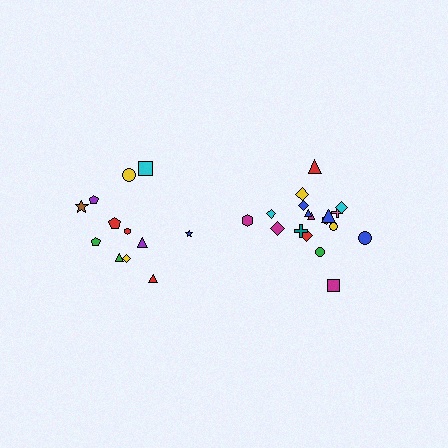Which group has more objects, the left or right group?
The right group.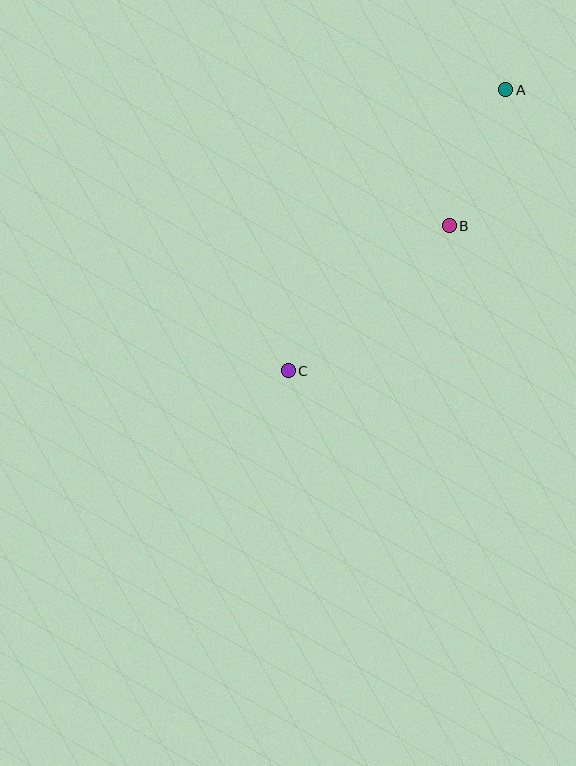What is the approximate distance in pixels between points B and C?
The distance between B and C is approximately 217 pixels.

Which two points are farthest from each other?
Points A and C are farthest from each other.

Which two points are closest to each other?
Points A and B are closest to each other.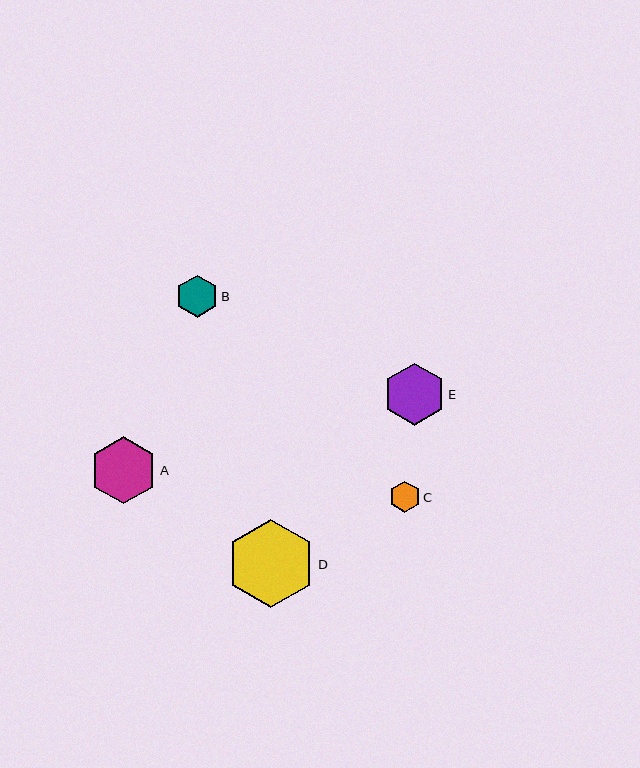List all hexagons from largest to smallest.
From largest to smallest: D, A, E, B, C.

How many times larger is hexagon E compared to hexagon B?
Hexagon E is approximately 1.5 times the size of hexagon B.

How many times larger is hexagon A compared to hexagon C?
Hexagon A is approximately 2.2 times the size of hexagon C.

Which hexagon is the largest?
Hexagon D is the largest with a size of approximately 89 pixels.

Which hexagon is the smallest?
Hexagon C is the smallest with a size of approximately 31 pixels.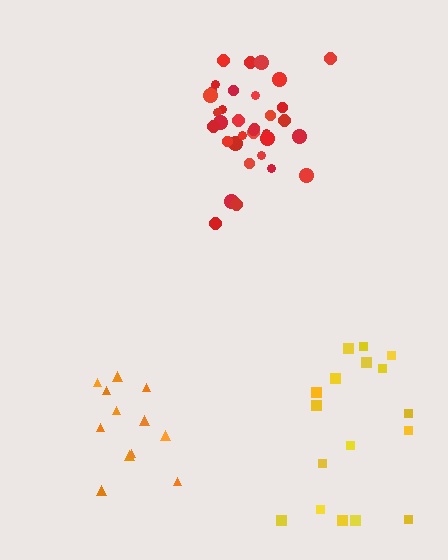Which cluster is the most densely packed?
Red.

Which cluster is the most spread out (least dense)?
Yellow.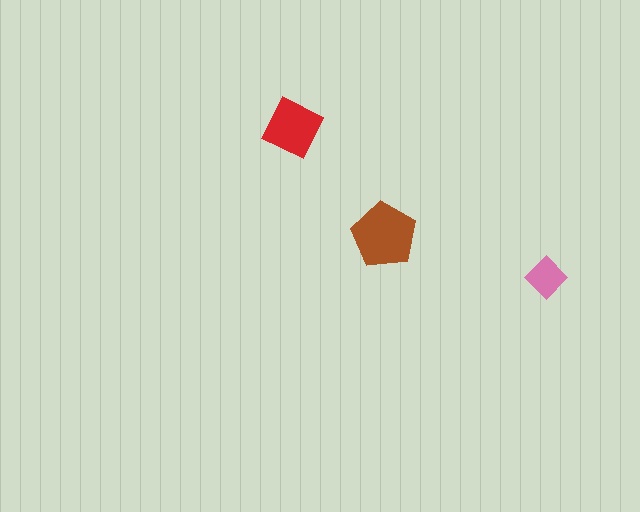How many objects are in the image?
There are 3 objects in the image.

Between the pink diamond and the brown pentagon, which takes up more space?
The brown pentagon.